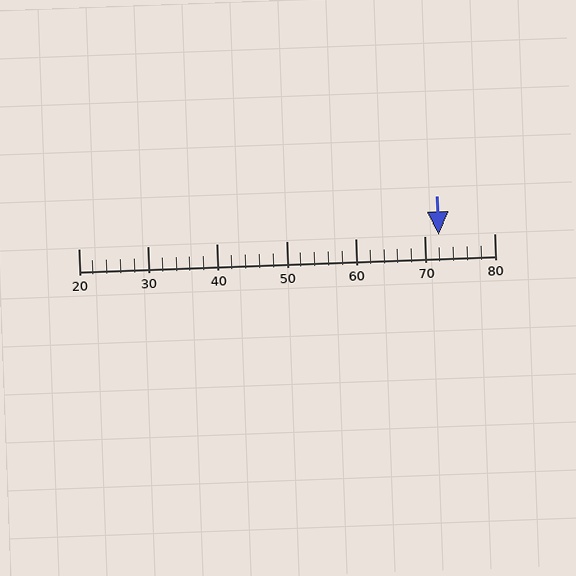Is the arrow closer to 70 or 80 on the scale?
The arrow is closer to 70.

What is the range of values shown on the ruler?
The ruler shows values from 20 to 80.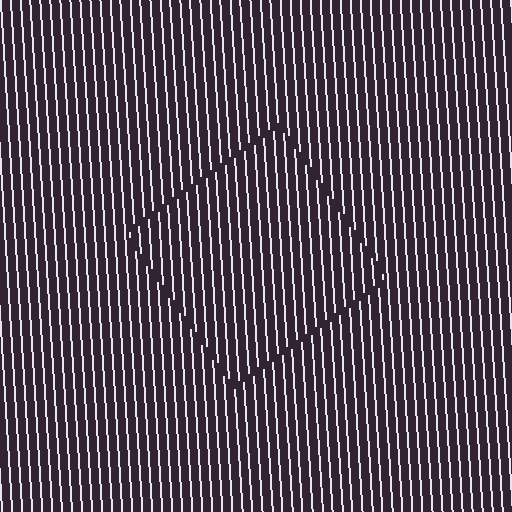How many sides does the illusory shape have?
4 sides — the line-ends trace a square.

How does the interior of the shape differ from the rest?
The interior of the shape contains the same grating, shifted by half a period — the contour is defined by the phase discontinuity where line-ends from the inner and outer gratings abut.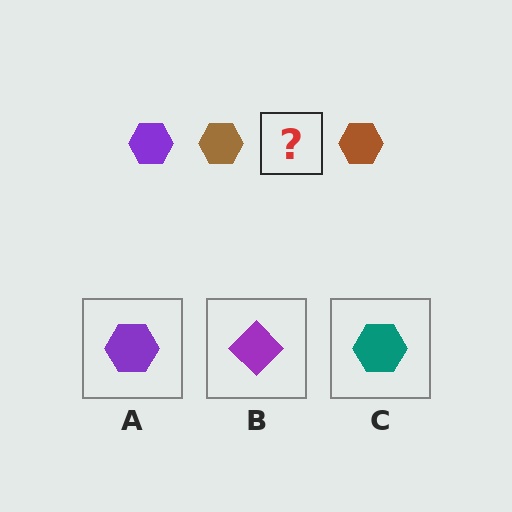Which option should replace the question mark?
Option A.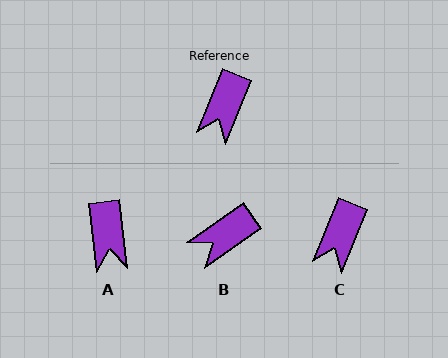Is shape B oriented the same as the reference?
No, it is off by about 32 degrees.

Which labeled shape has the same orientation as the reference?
C.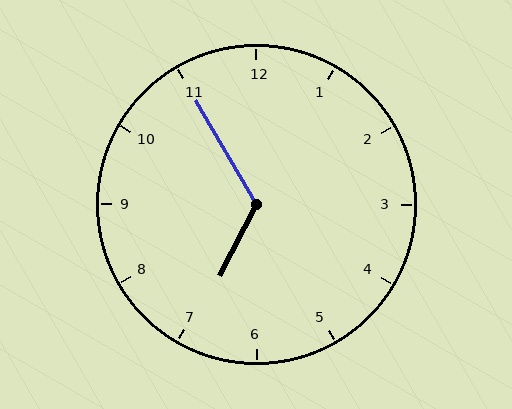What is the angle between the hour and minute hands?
Approximately 122 degrees.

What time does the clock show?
6:55.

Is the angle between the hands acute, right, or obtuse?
It is obtuse.